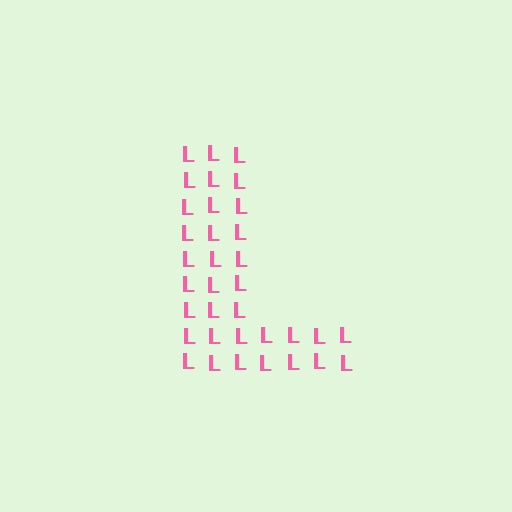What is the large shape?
The large shape is the letter L.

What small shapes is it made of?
It is made of small letter L's.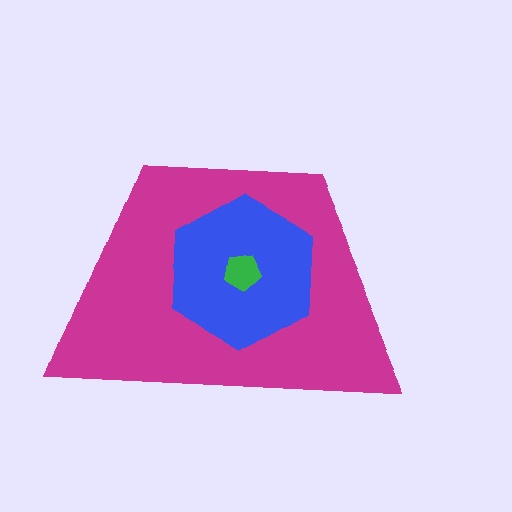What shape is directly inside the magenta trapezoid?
The blue hexagon.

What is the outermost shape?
The magenta trapezoid.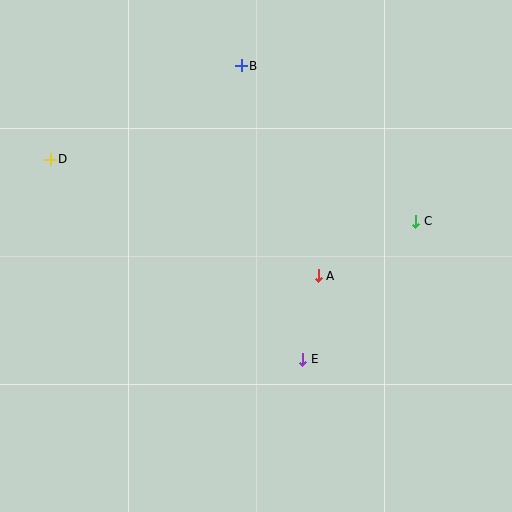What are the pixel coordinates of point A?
Point A is at (318, 276).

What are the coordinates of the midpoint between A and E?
The midpoint between A and E is at (311, 318).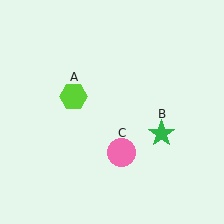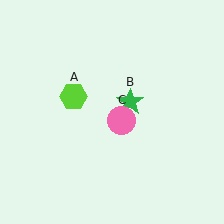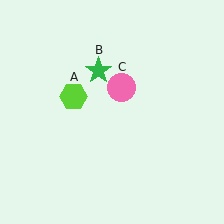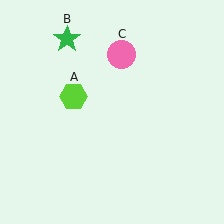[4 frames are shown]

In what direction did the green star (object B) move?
The green star (object B) moved up and to the left.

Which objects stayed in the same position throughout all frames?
Lime hexagon (object A) remained stationary.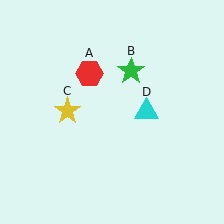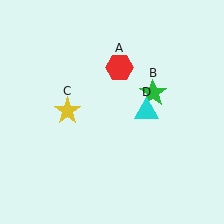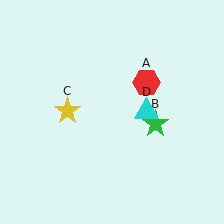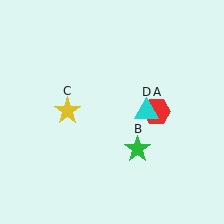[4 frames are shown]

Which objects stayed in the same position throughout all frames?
Yellow star (object C) and cyan triangle (object D) remained stationary.